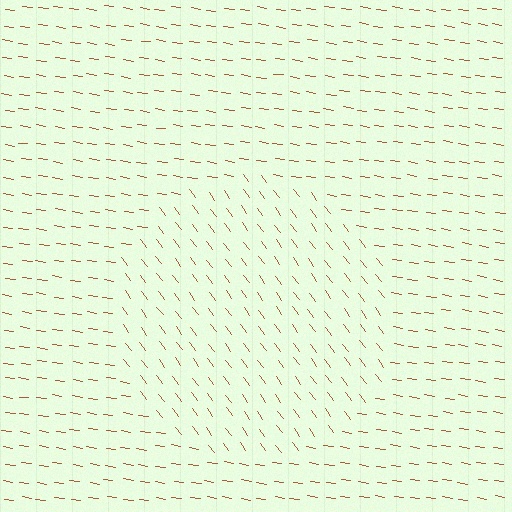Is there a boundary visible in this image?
Yes, there is a texture boundary formed by a change in line orientation.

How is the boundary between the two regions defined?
The boundary is defined purely by a change in line orientation (approximately 45 degrees difference). All lines are the same color and thickness.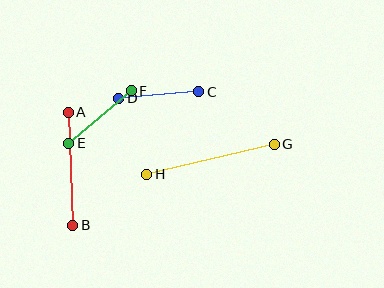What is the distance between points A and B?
The distance is approximately 113 pixels.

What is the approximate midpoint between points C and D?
The midpoint is at approximately (159, 95) pixels.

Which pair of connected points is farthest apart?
Points G and H are farthest apart.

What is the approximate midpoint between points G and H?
The midpoint is at approximately (210, 159) pixels.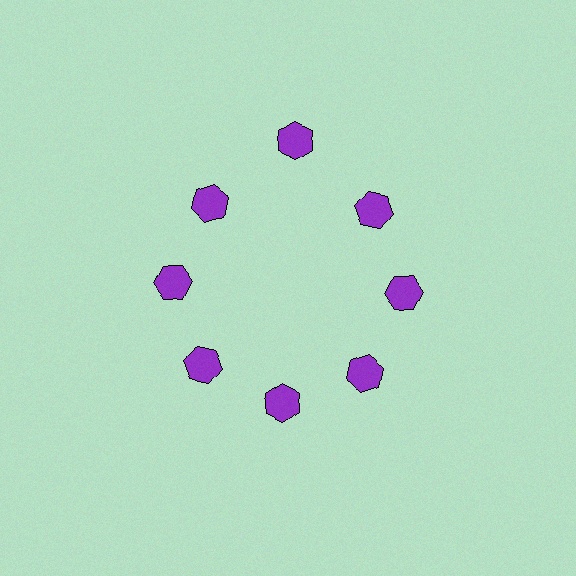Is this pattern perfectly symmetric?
No. The 8 purple hexagons are arranged in a ring, but one element near the 12 o'clock position is pushed outward from the center, breaking the 8-fold rotational symmetry.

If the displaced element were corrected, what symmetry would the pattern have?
It would have 8-fold rotational symmetry — the pattern would map onto itself every 45 degrees.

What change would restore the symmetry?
The symmetry would be restored by moving it inward, back onto the ring so that all 8 hexagons sit at equal angles and equal distance from the center.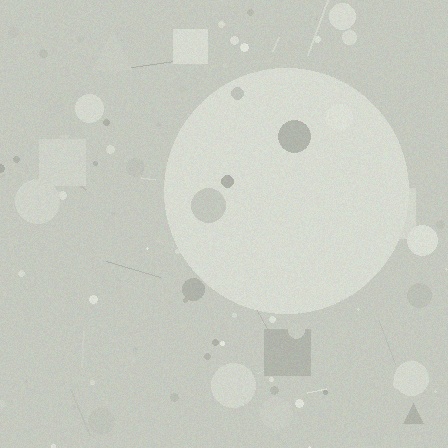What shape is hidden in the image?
A circle is hidden in the image.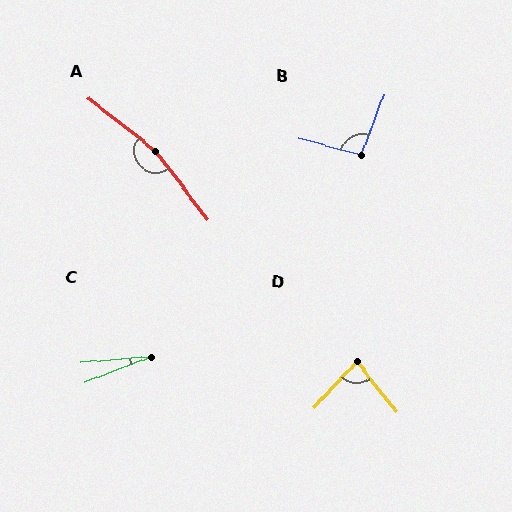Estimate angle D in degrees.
Approximately 81 degrees.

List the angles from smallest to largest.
C (17°), D (81°), B (96°), A (165°).